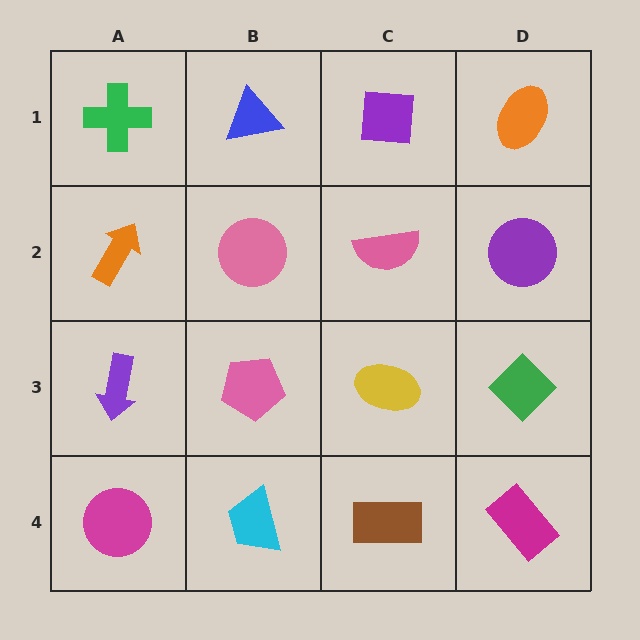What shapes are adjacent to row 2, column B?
A blue triangle (row 1, column B), a pink pentagon (row 3, column B), an orange arrow (row 2, column A), a pink semicircle (row 2, column C).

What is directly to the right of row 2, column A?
A pink circle.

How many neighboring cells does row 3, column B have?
4.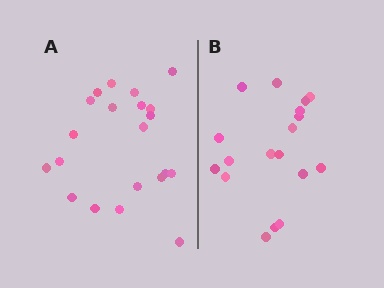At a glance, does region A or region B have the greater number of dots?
Region A (the left region) has more dots.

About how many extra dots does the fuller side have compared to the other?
Region A has just a few more — roughly 2 or 3 more dots than region B.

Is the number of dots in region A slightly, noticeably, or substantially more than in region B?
Region A has only slightly more — the two regions are fairly close. The ratio is roughly 1.2 to 1.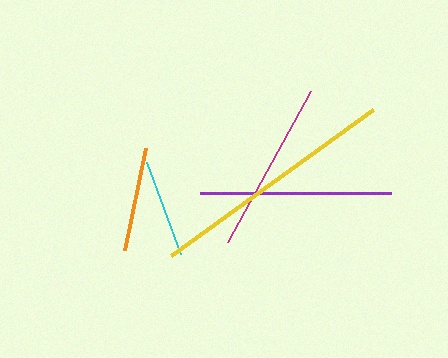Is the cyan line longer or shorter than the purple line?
The purple line is longer than the cyan line.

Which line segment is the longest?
The yellow line is the longest at approximately 249 pixels.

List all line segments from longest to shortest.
From longest to shortest: yellow, purple, magenta, orange, cyan.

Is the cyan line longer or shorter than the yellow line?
The yellow line is longer than the cyan line.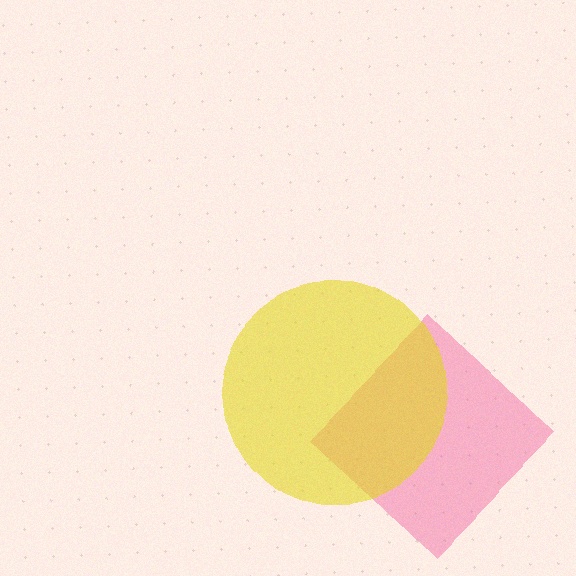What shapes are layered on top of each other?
The layered shapes are: a pink diamond, a yellow circle.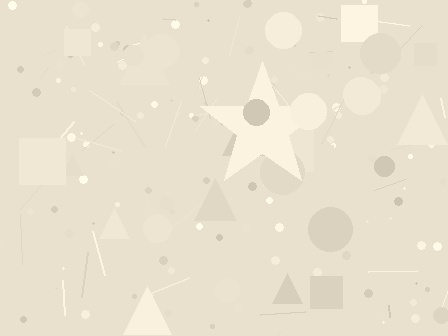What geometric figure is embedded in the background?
A star is embedded in the background.